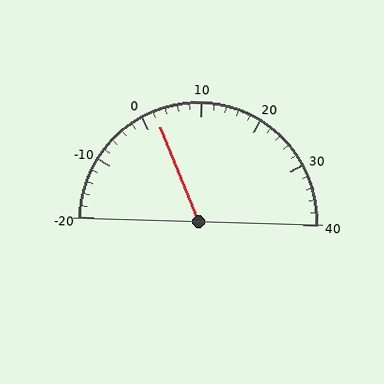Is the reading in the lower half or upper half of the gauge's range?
The reading is in the lower half of the range (-20 to 40).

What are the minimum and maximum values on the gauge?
The gauge ranges from -20 to 40.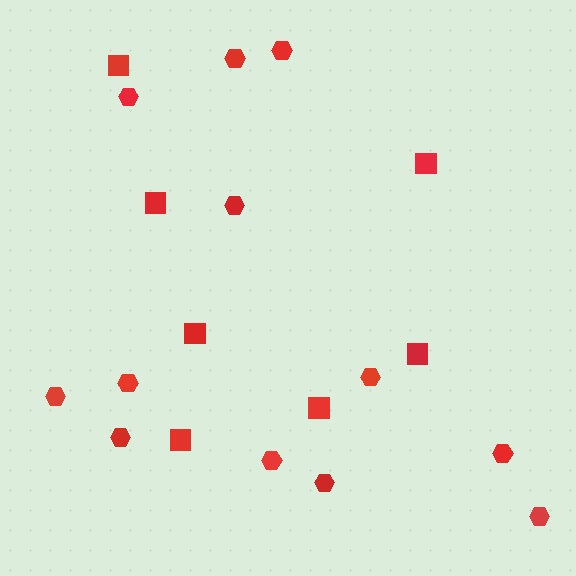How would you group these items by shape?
There are 2 groups: one group of hexagons (12) and one group of squares (7).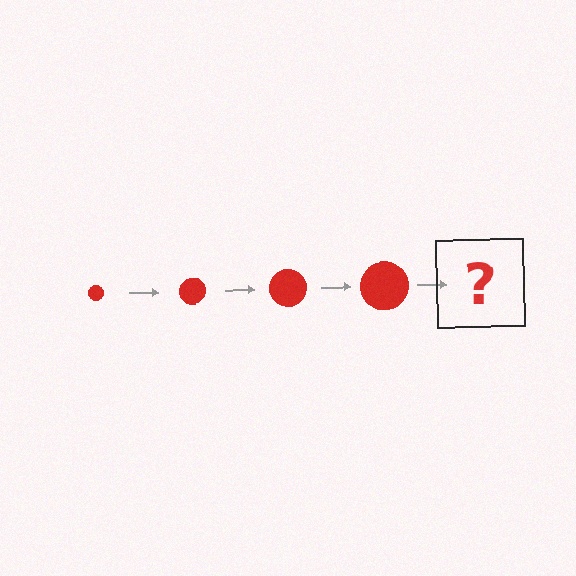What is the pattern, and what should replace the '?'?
The pattern is that the circle gets progressively larger each step. The '?' should be a red circle, larger than the previous one.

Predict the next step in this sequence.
The next step is a red circle, larger than the previous one.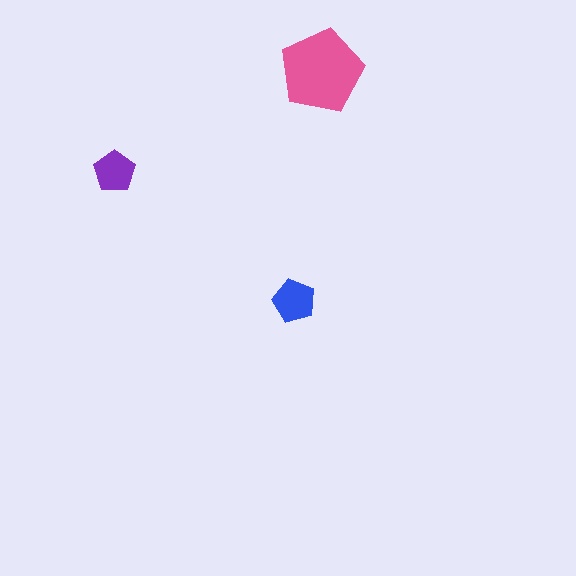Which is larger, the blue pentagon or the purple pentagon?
The blue one.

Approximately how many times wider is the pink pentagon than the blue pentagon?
About 2 times wider.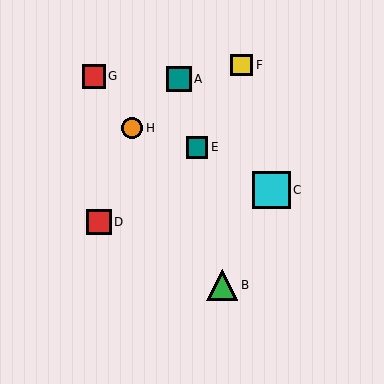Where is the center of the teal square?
The center of the teal square is at (179, 79).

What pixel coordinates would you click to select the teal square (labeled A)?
Click at (179, 79) to select the teal square A.